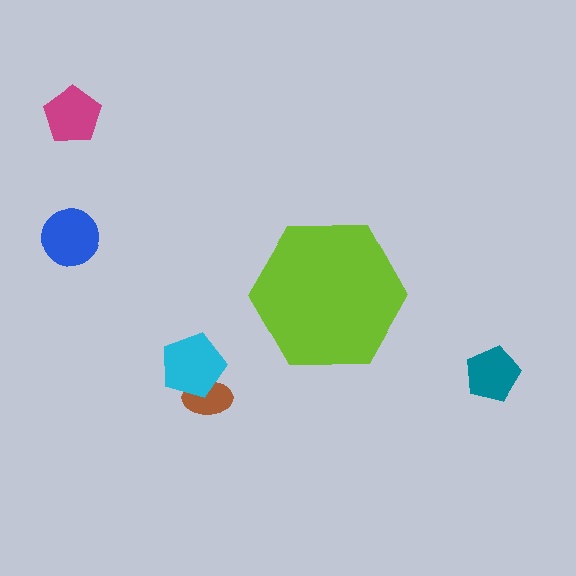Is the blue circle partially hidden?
No, the blue circle is fully visible.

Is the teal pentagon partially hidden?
No, the teal pentagon is fully visible.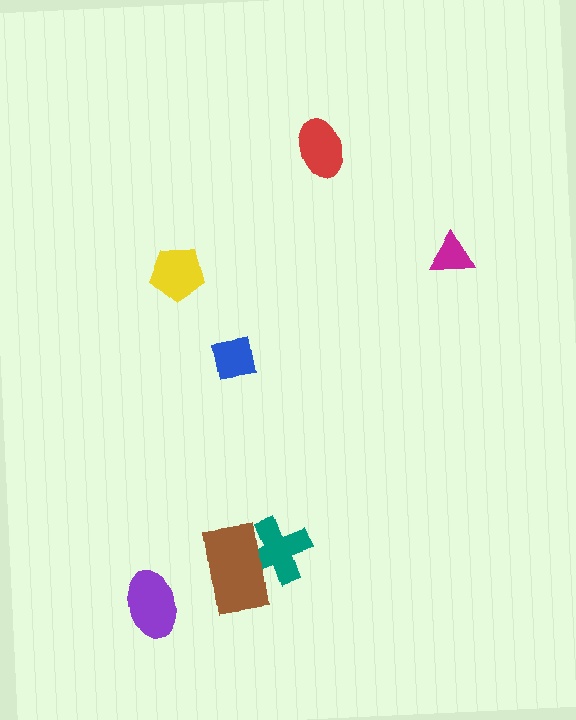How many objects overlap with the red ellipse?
0 objects overlap with the red ellipse.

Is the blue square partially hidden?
No, no other shape covers it.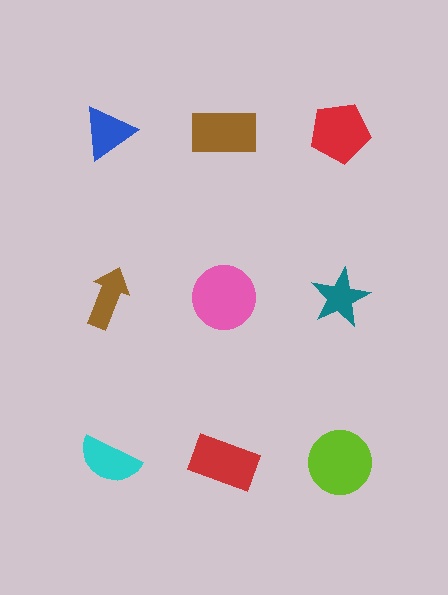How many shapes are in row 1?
3 shapes.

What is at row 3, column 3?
A lime circle.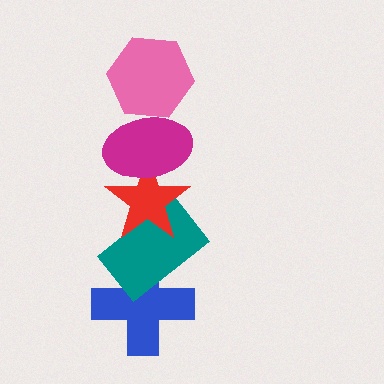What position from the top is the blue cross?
The blue cross is 5th from the top.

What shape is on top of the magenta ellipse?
The pink hexagon is on top of the magenta ellipse.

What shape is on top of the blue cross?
The teal rectangle is on top of the blue cross.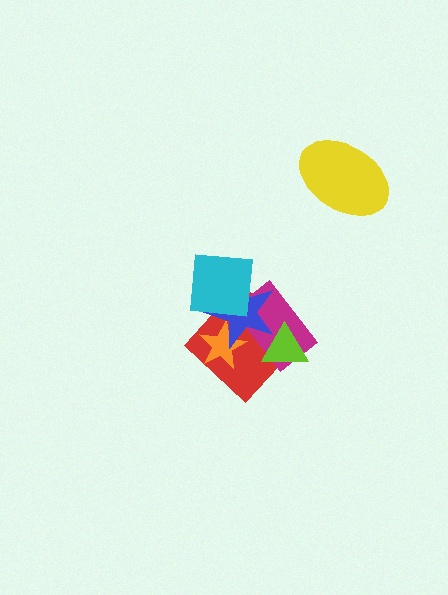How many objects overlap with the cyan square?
3 objects overlap with the cyan square.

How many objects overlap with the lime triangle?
3 objects overlap with the lime triangle.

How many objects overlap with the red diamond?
5 objects overlap with the red diamond.